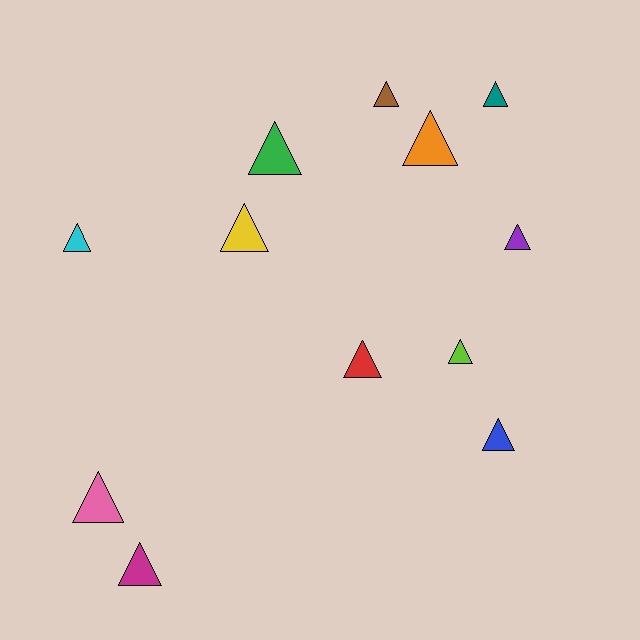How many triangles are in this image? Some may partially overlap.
There are 12 triangles.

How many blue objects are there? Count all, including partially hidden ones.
There is 1 blue object.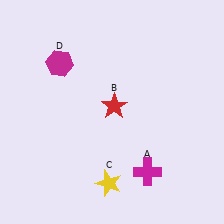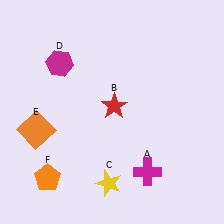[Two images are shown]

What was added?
An orange square (E), an orange pentagon (F) were added in Image 2.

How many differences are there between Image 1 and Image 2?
There are 2 differences between the two images.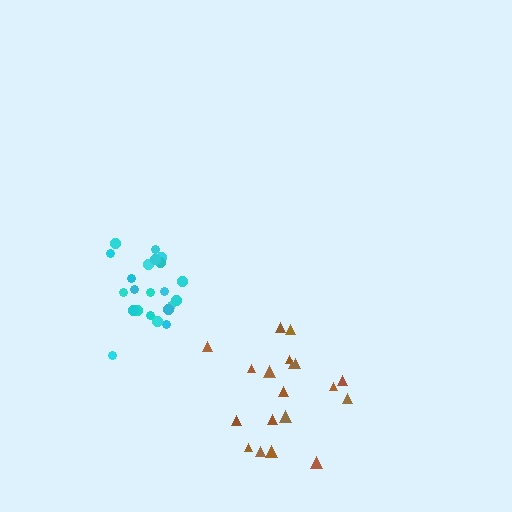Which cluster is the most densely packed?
Cyan.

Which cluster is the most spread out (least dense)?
Brown.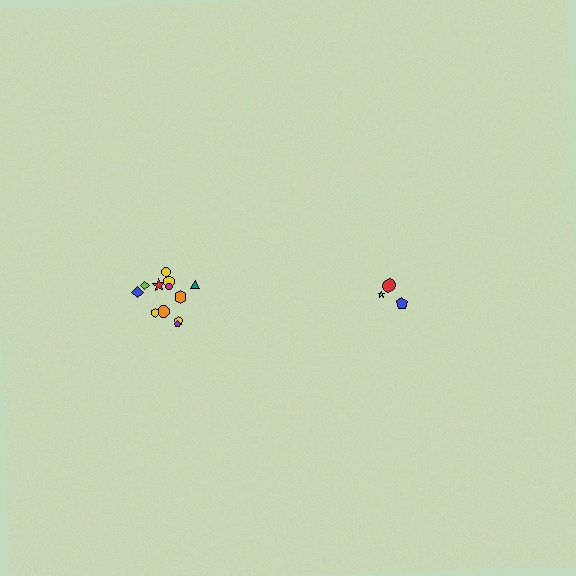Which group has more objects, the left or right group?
The left group.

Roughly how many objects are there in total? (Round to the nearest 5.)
Roughly 15 objects in total.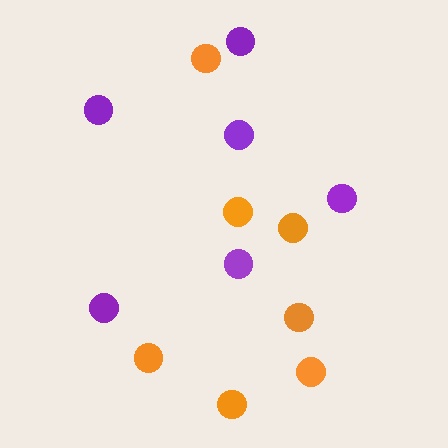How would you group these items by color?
There are 2 groups: one group of purple circles (6) and one group of orange circles (7).